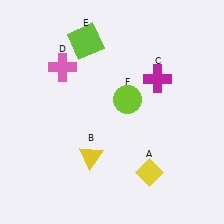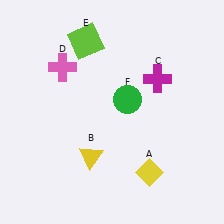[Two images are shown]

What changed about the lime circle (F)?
In Image 1, F is lime. In Image 2, it changed to green.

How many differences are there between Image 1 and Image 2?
There is 1 difference between the two images.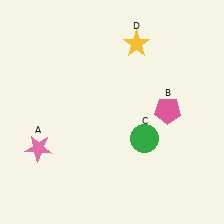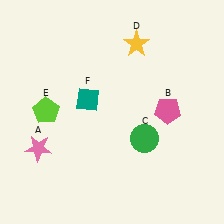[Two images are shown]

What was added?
A lime pentagon (E), a teal diamond (F) were added in Image 2.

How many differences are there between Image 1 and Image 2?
There are 2 differences between the two images.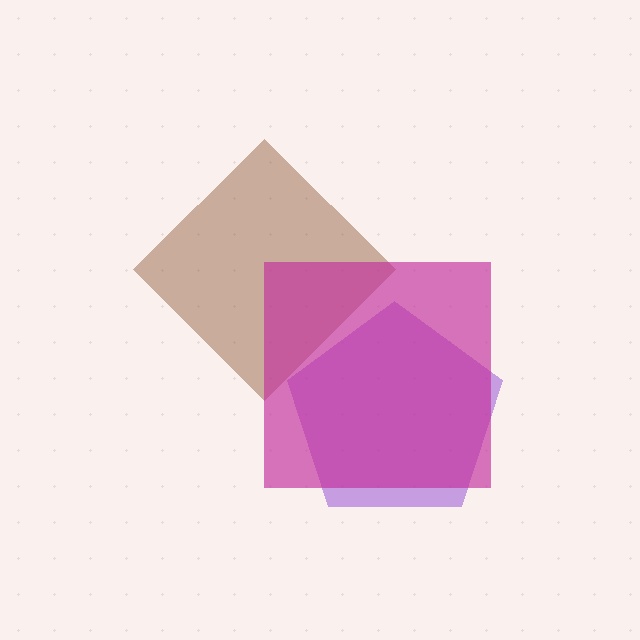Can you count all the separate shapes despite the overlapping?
Yes, there are 3 separate shapes.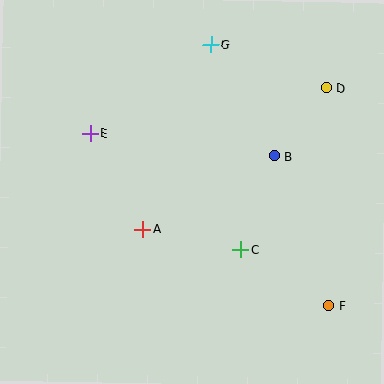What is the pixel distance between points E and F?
The distance between E and F is 294 pixels.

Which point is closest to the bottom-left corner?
Point A is closest to the bottom-left corner.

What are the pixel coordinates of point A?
Point A is at (143, 229).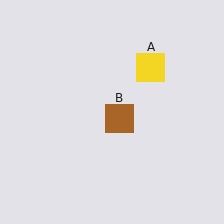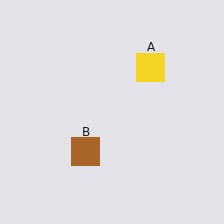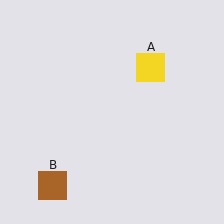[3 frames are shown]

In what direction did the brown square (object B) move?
The brown square (object B) moved down and to the left.